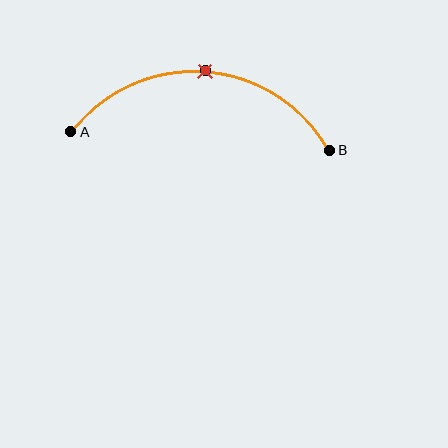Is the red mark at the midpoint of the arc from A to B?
Yes. The red mark lies on the arc at equal arc-length from both A and B — it is the arc midpoint.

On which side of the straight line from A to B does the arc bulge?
The arc bulges above the straight line connecting A and B.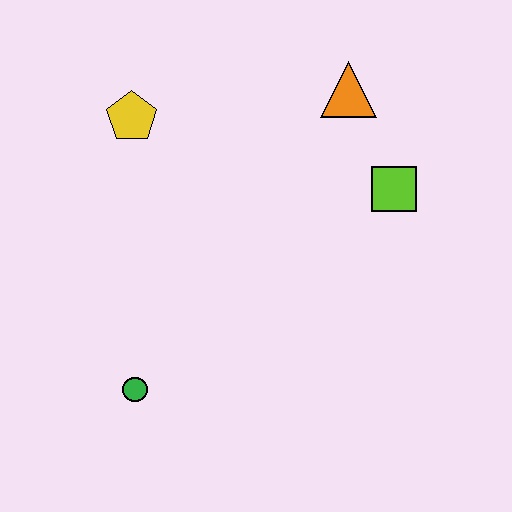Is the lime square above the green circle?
Yes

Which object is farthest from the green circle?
The orange triangle is farthest from the green circle.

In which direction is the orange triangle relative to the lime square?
The orange triangle is above the lime square.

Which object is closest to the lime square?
The orange triangle is closest to the lime square.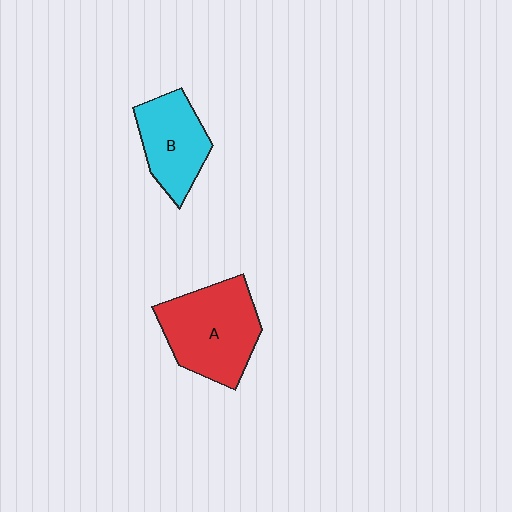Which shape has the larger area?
Shape A (red).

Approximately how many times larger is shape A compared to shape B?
Approximately 1.4 times.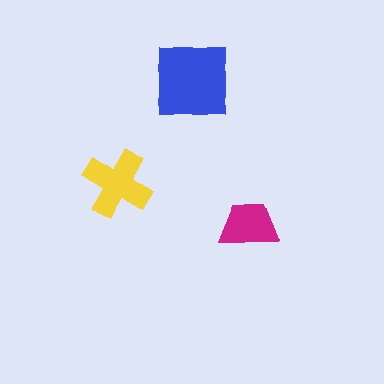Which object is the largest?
The blue square.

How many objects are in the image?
There are 3 objects in the image.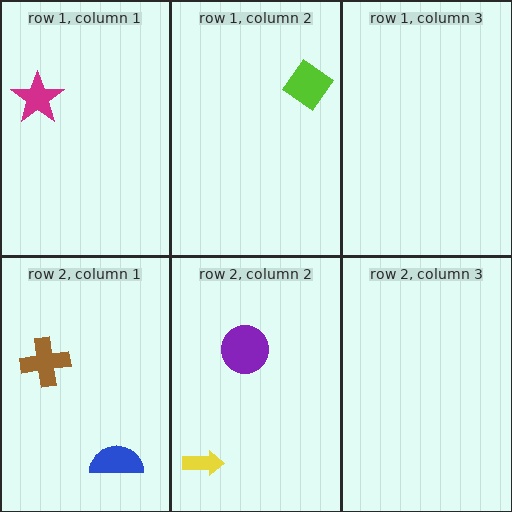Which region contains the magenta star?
The row 1, column 1 region.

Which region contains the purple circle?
The row 2, column 2 region.